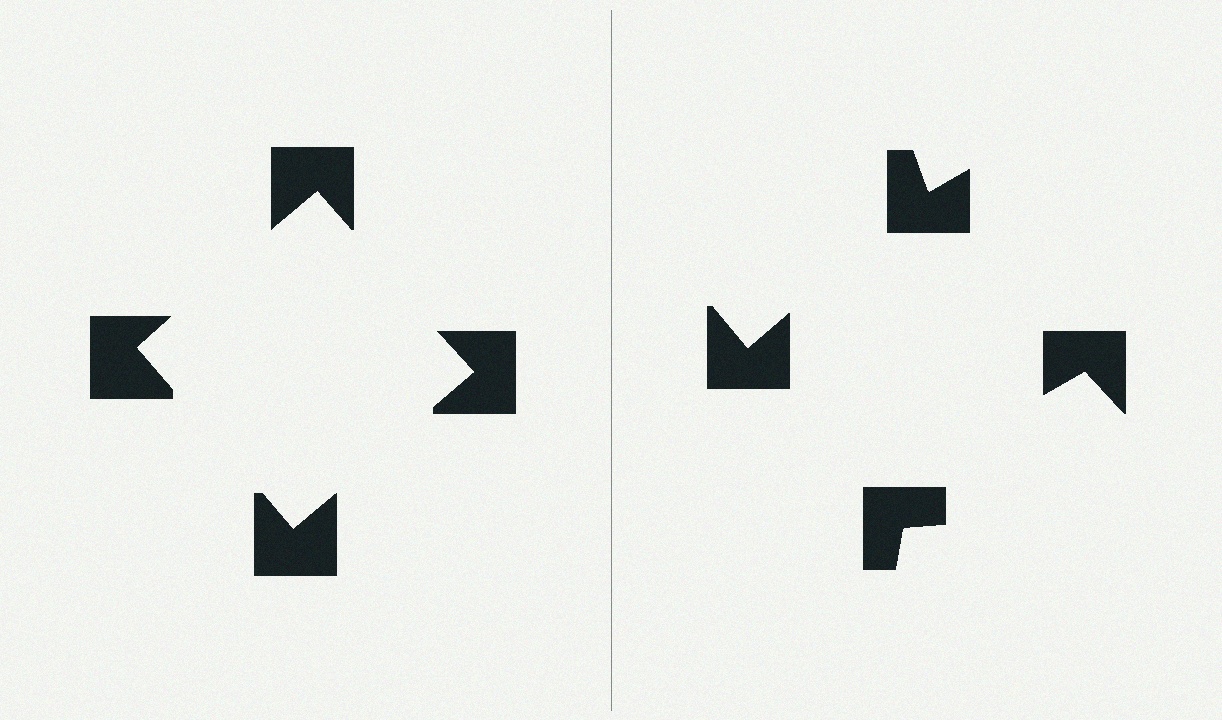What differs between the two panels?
The notched squares are positioned identically on both sides; only the wedge orientations differ. On the left they align to a square; on the right they are misaligned.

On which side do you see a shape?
An illusory square appears on the left side. On the right side the wedge cuts are rotated, so no coherent shape forms.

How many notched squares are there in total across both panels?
8 — 4 on each side.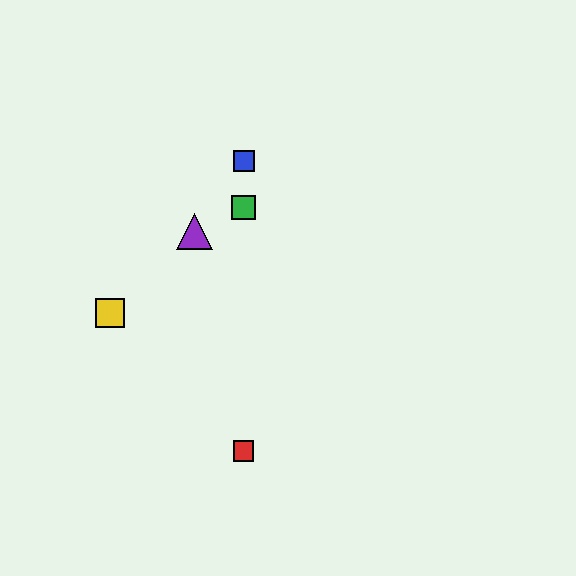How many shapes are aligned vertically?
3 shapes (the red square, the blue square, the green square) are aligned vertically.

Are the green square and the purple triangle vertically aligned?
No, the green square is at x≈244 and the purple triangle is at x≈195.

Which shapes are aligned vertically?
The red square, the blue square, the green square are aligned vertically.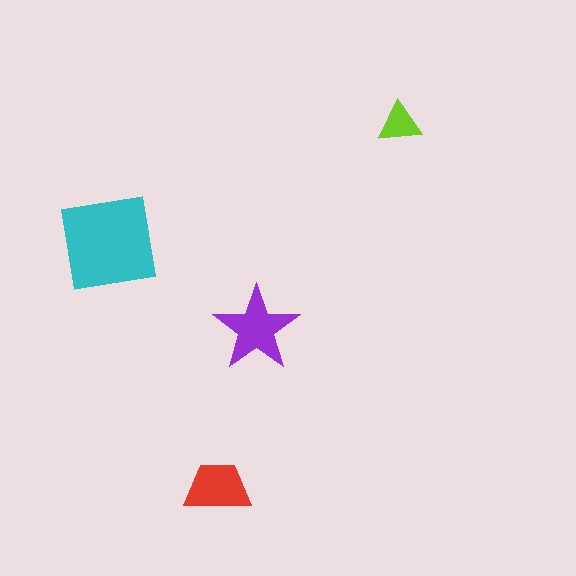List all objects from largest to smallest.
The cyan square, the purple star, the red trapezoid, the lime triangle.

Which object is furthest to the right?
The lime triangle is rightmost.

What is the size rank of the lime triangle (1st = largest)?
4th.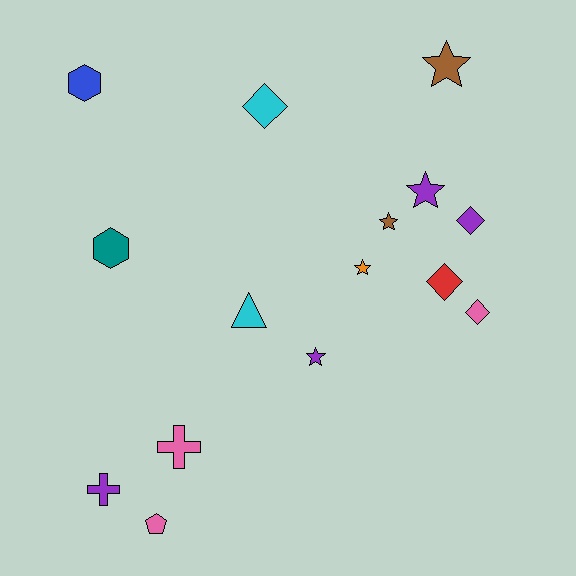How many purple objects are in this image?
There are 4 purple objects.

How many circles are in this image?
There are no circles.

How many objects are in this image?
There are 15 objects.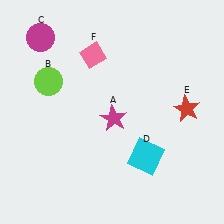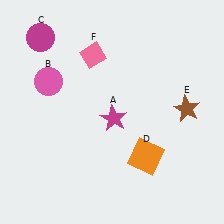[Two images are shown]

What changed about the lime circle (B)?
In Image 1, B is lime. In Image 2, it changed to pink.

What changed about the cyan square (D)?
In Image 1, D is cyan. In Image 2, it changed to orange.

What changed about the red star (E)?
In Image 1, E is red. In Image 2, it changed to brown.